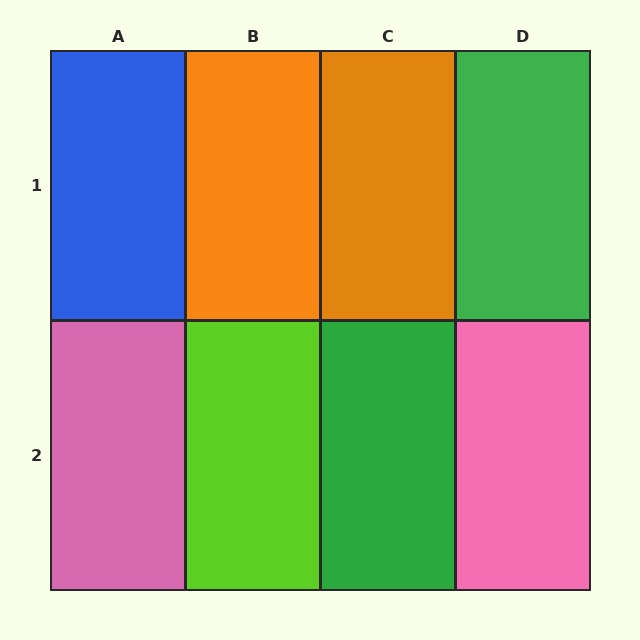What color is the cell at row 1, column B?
Orange.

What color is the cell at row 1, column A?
Blue.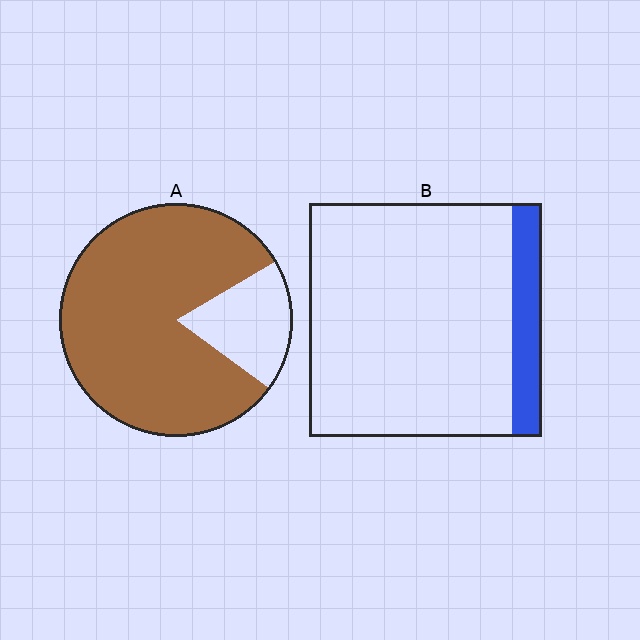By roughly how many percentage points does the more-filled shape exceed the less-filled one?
By roughly 70 percentage points (A over B).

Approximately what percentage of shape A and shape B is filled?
A is approximately 80% and B is approximately 15%.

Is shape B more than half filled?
No.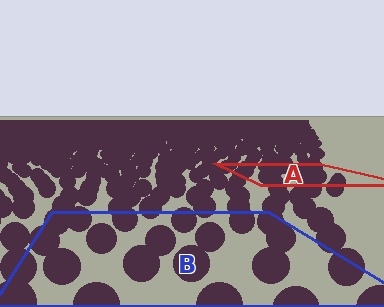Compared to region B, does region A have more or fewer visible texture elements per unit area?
Region A has more texture elements per unit area — they are packed more densely because it is farther away.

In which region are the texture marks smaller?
The texture marks are smaller in region A, because it is farther away.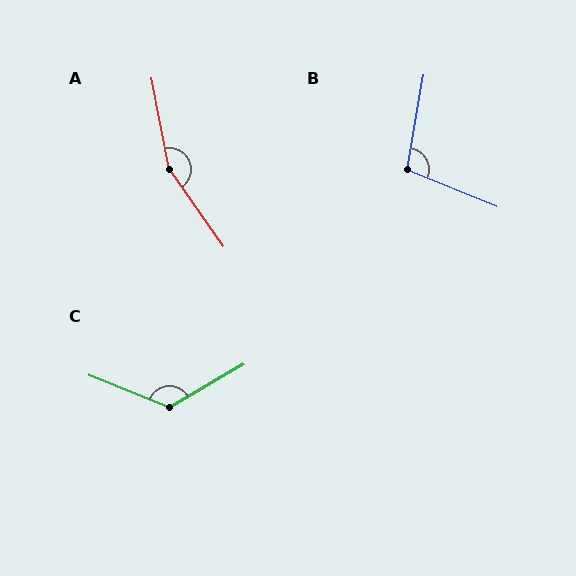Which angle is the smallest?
B, at approximately 102 degrees.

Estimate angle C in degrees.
Approximately 128 degrees.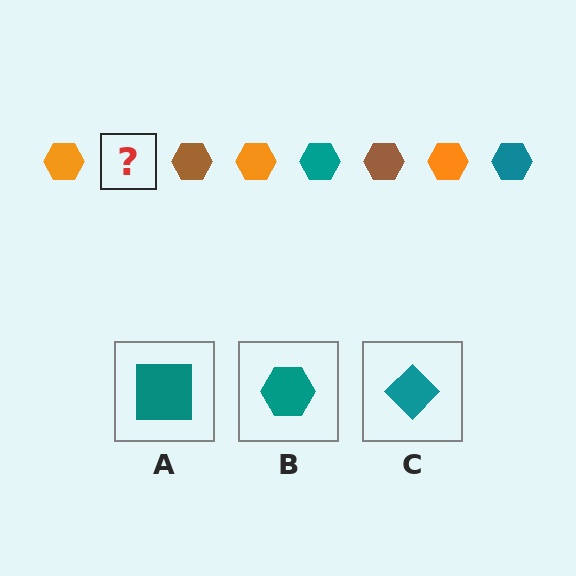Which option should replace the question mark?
Option B.